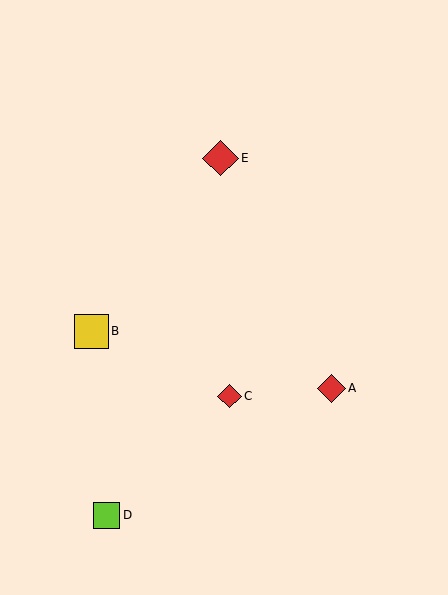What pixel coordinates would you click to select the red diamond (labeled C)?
Click at (230, 396) to select the red diamond C.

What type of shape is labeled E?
Shape E is a red diamond.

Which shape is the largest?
The red diamond (labeled E) is the largest.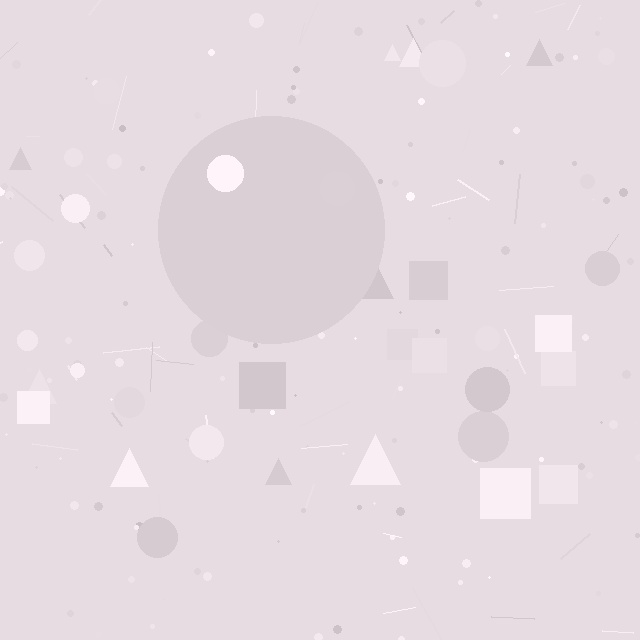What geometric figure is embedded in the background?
A circle is embedded in the background.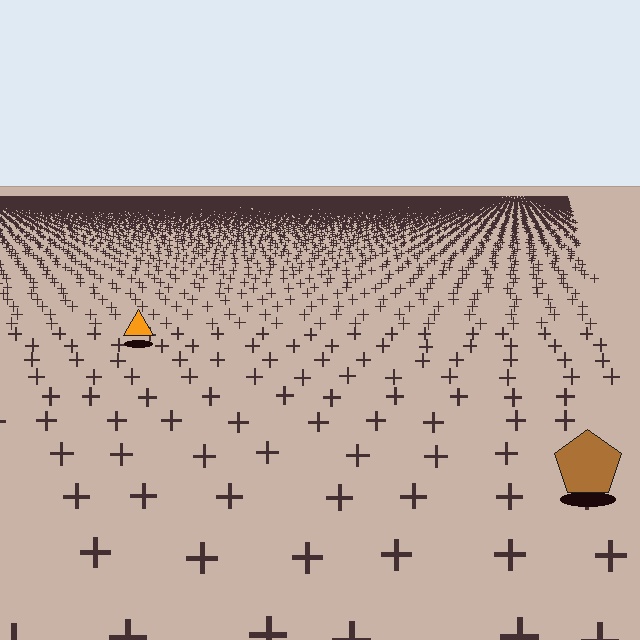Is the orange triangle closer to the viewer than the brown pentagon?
No. The brown pentagon is closer — you can tell from the texture gradient: the ground texture is coarser near it.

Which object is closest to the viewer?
The brown pentagon is closest. The texture marks near it are larger and more spread out.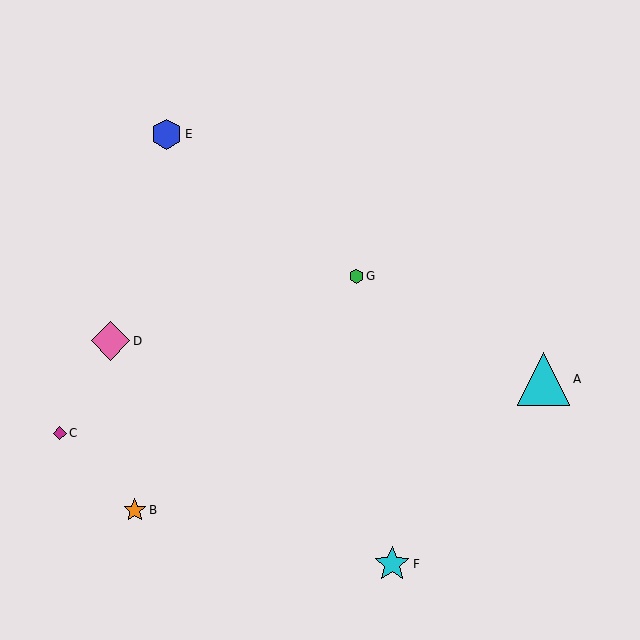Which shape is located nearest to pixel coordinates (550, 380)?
The cyan triangle (labeled A) at (544, 379) is nearest to that location.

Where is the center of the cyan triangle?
The center of the cyan triangle is at (544, 379).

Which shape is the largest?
The cyan triangle (labeled A) is the largest.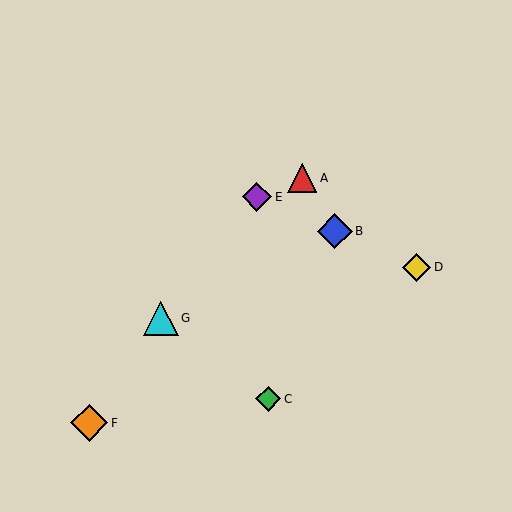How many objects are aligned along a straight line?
3 objects (B, D, E) are aligned along a straight line.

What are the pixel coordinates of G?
Object G is at (161, 318).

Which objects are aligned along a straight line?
Objects B, D, E are aligned along a straight line.